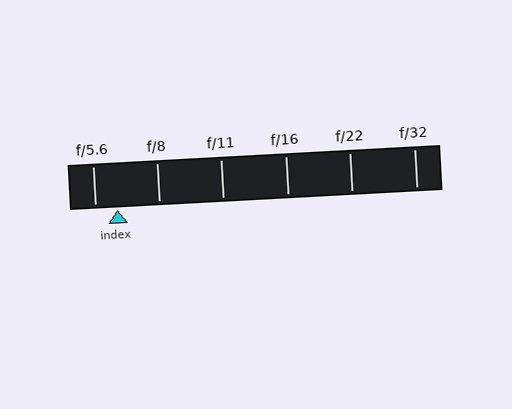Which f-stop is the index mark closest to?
The index mark is closest to f/5.6.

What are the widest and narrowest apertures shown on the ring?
The widest aperture shown is f/5.6 and the narrowest is f/32.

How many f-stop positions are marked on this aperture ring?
There are 6 f-stop positions marked.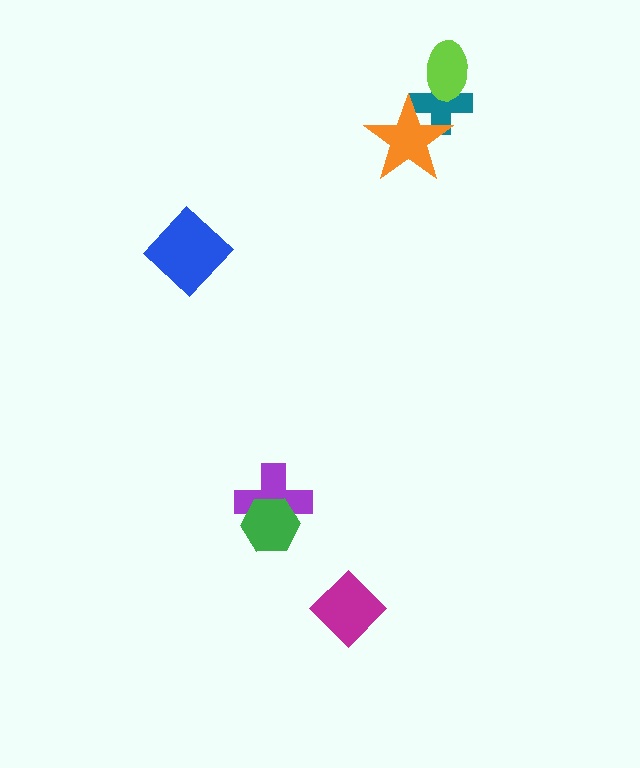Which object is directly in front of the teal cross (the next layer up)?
The lime ellipse is directly in front of the teal cross.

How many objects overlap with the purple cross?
1 object overlaps with the purple cross.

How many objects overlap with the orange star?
1 object overlaps with the orange star.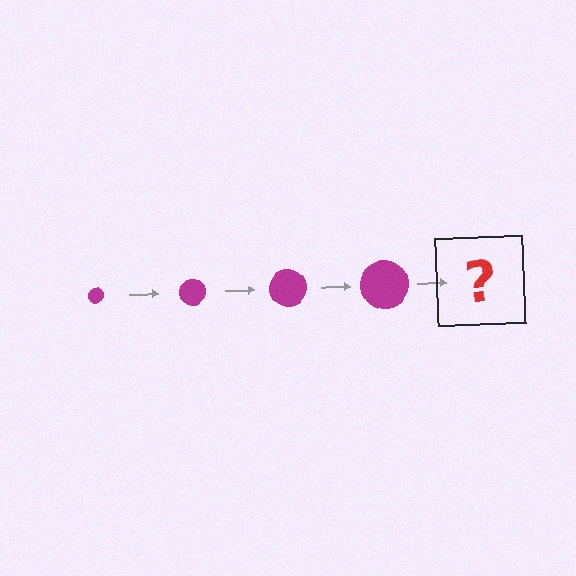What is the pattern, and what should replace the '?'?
The pattern is that the circle gets progressively larger each step. The '?' should be a magenta circle, larger than the previous one.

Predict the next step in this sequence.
The next step is a magenta circle, larger than the previous one.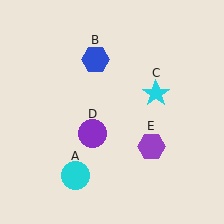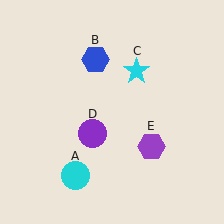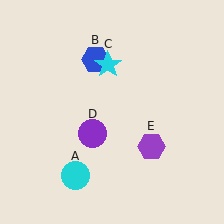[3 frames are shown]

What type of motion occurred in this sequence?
The cyan star (object C) rotated counterclockwise around the center of the scene.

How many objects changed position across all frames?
1 object changed position: cyan star (object C).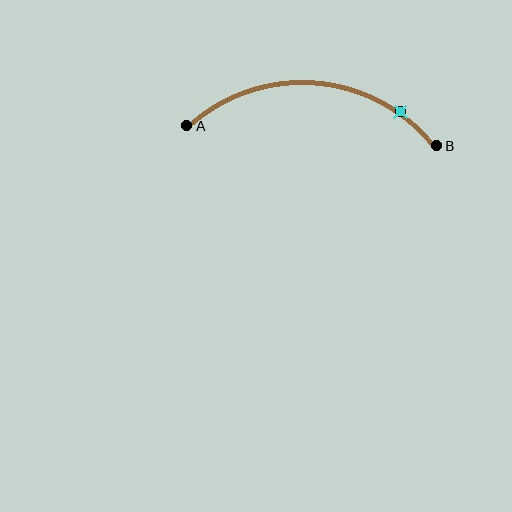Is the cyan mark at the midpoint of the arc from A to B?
No. The cyan mark lies on the arc but is closer to endpoint B. The arc midpoint would be at the point on the curve equidistant along the arc from both A and B.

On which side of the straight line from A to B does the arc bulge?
The arc bulges above the straight line connecting A and B.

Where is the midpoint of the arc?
The arc midpoint is the point on the curve farthest from the straight line joining A and B. It sits above that line.